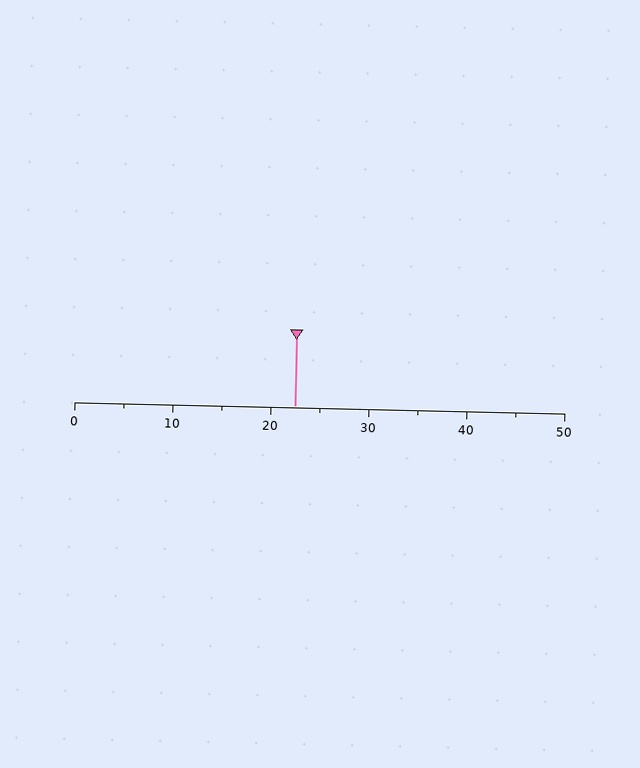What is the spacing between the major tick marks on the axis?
The major ticks are spaced 10 apart.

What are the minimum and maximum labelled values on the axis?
The axis runs from 0 to 50.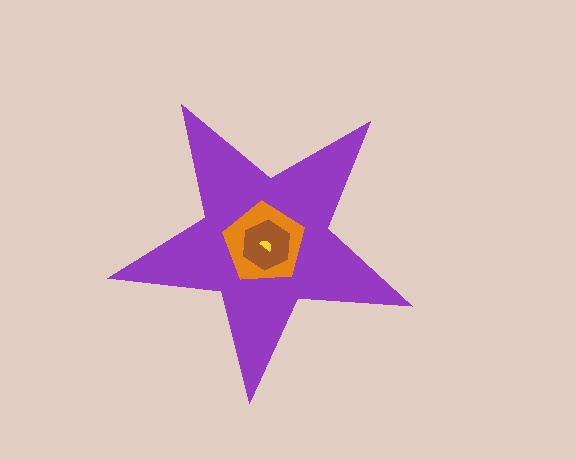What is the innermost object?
The yellow semicircle.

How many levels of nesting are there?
4.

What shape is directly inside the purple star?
The orange pentagon.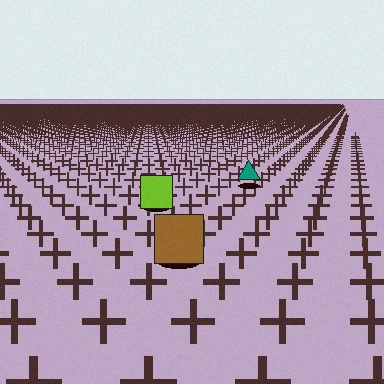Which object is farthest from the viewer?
The teal triangle is farthest from the viewer. It appears smaller and the ground texture around it is denser.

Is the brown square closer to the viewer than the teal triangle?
Yes. The brown square is closer — you can tell from the texture gradient: the ground texture is coarser near it.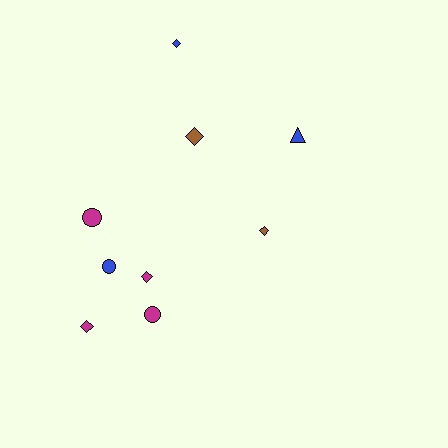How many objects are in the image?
There are 9 objects.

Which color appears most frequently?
Magenta, with 4 objects.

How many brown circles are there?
There are no brown circles.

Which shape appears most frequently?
Diamond, with 5 objects.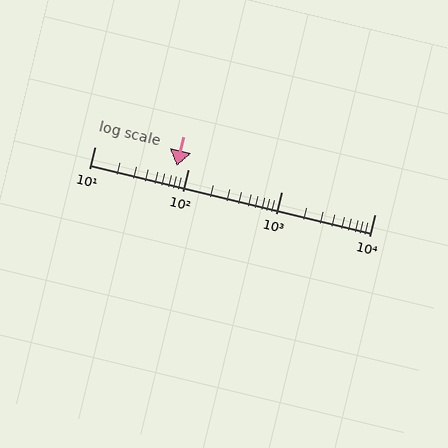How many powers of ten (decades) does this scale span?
The scale spans 3 decades, from 10 to 10000.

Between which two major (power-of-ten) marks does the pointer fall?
The pointer is between 10 and 100.